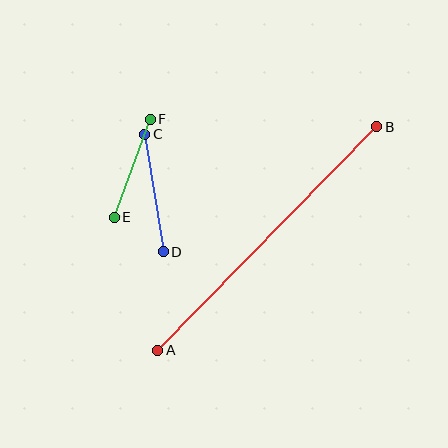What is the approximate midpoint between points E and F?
The midpoint is at approximately (132, 168) pixels.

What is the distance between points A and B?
The distance is approximately 313 pixels.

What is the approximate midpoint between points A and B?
The midpoint is at approximately (267, 238) pixels.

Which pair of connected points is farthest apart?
Points A and B are farthest apart.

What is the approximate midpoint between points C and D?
The midpoint is at approximately (154, 193) pixels.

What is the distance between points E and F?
The distance is approximately 104 pixels.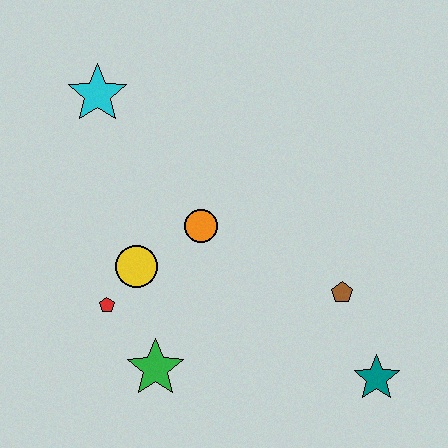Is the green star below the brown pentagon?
Yes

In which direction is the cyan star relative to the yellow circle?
The cyan star is above the yellow circle.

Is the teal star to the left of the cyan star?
No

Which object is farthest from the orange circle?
The teal star is farthest from the orange circle.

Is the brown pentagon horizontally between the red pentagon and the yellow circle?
No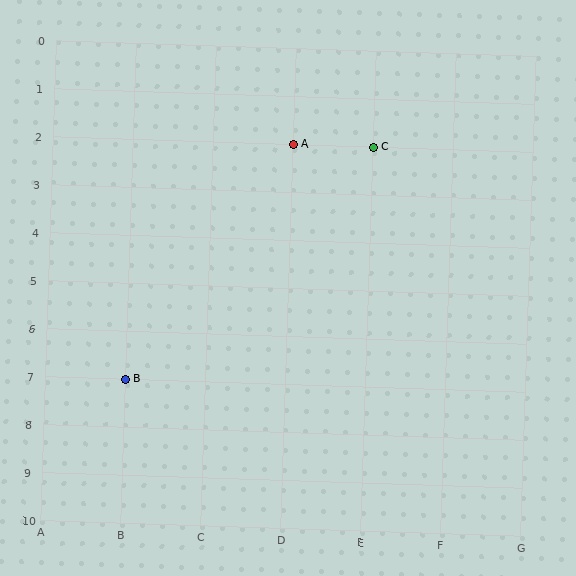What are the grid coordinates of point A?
Point A is at grid coordinates (D, 2).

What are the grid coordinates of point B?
Point B is at grid coordinates (B, 7).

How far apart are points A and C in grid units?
Points A and C are 1 column apart.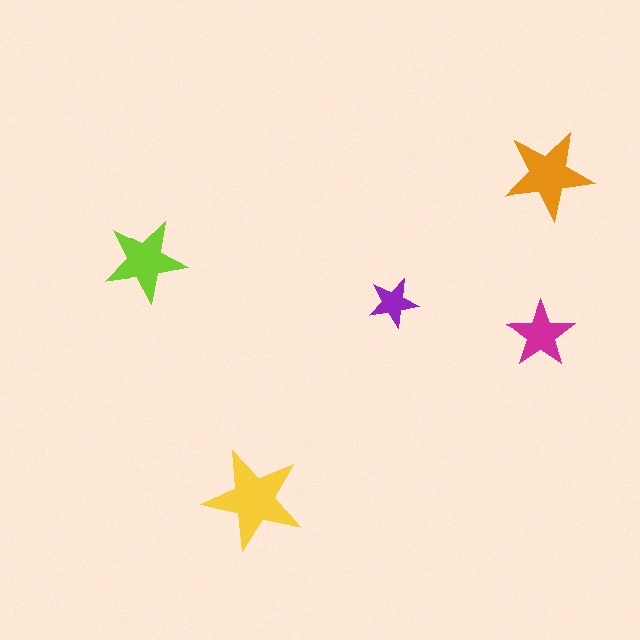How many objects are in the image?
There are 5 objects in the image.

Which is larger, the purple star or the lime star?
The lime one.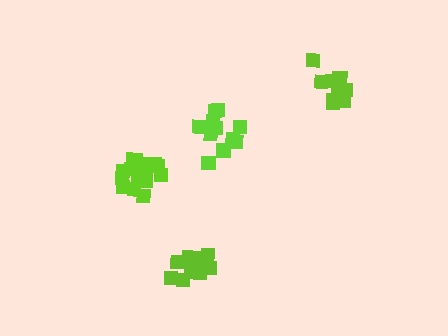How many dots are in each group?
Group 1: 12 dots, Group 2: 11 dots, Group 3: 15 dots, Group 4: 11 dots (49 total).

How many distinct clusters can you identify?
There are 4 distinct clusters.